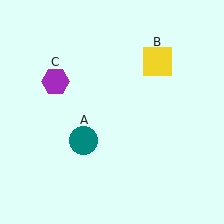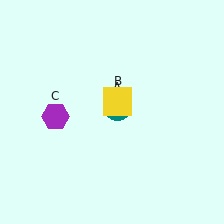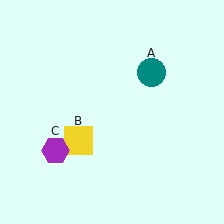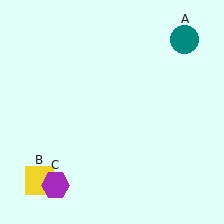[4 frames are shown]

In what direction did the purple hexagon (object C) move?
The purple hexagon (object C) moved down.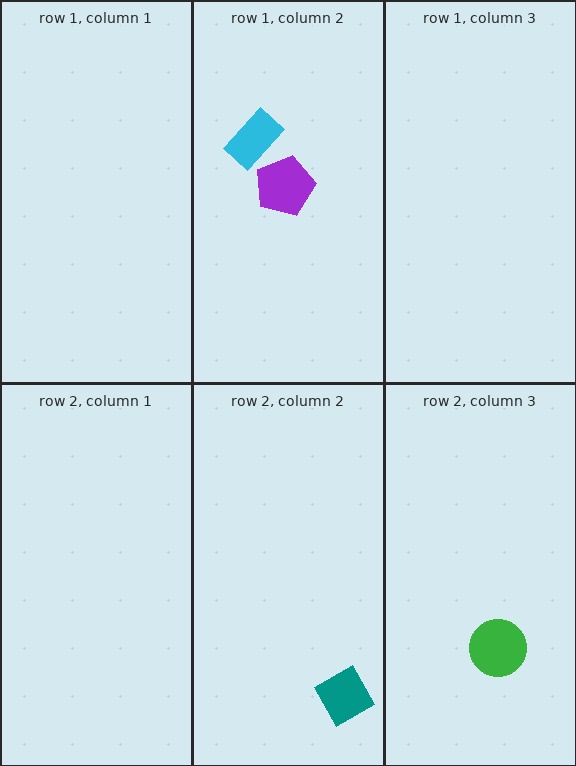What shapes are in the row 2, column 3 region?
The green circle.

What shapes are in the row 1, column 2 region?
The purple pentagon, the cyan rectangle.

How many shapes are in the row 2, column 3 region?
1.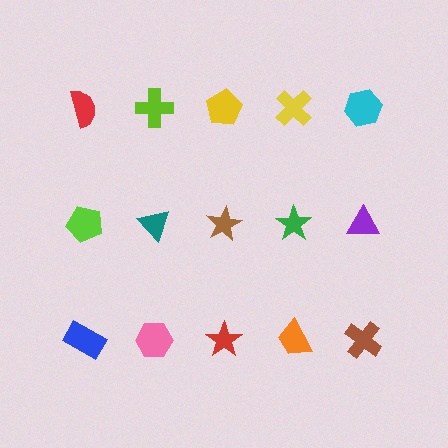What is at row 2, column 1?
A lime pentagon.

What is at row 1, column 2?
A lime cross.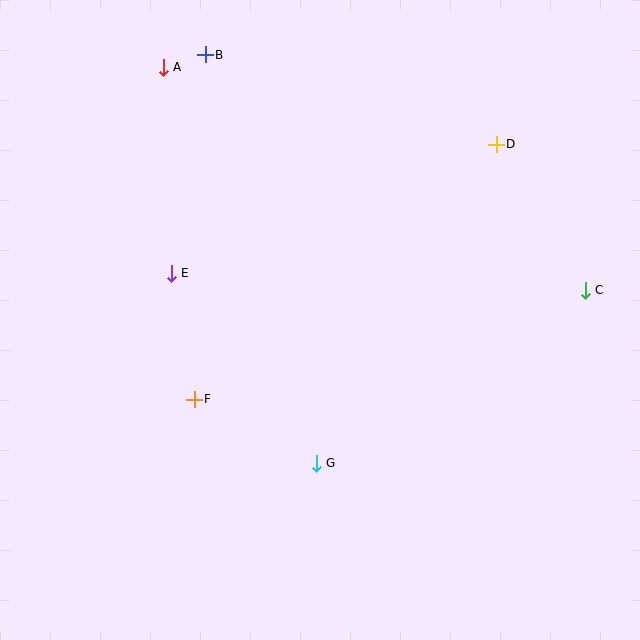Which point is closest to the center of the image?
Point G at (316, 463) is closest to the center.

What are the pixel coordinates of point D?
Point D is at (496, 144).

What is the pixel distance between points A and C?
The distance between A and C is 477 pixels.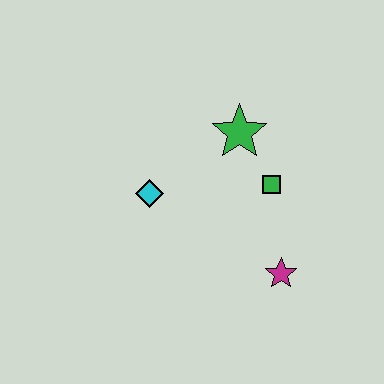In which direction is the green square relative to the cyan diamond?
The green square is to the right of the cyan diamond.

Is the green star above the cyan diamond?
Yes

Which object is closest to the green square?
The green star is closest to the green square.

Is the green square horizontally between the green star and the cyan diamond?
No